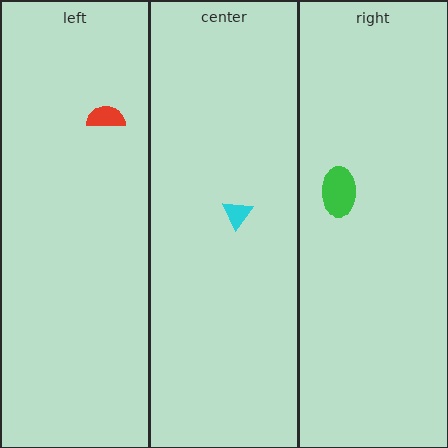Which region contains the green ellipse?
The right region.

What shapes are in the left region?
The red semicircle.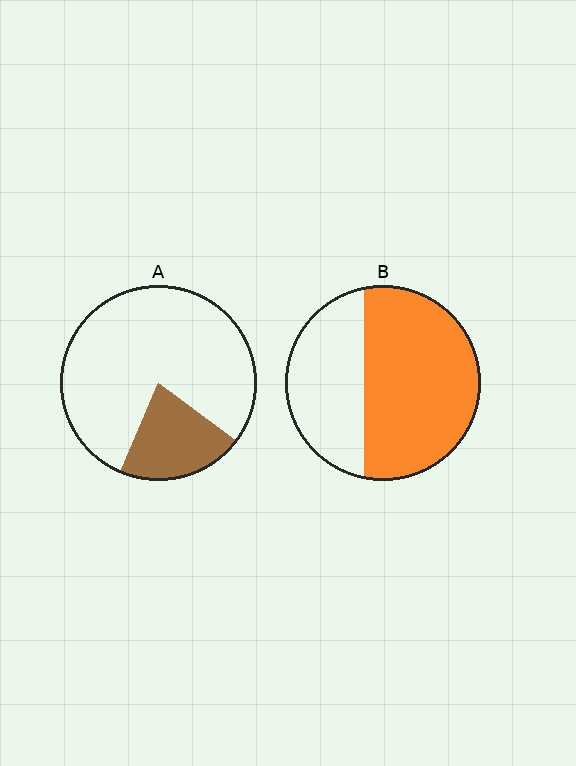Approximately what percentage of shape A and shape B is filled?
A is approximately 20% and B is approximately 60%.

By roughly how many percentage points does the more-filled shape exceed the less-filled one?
By roughly 40 percentage points (B over A).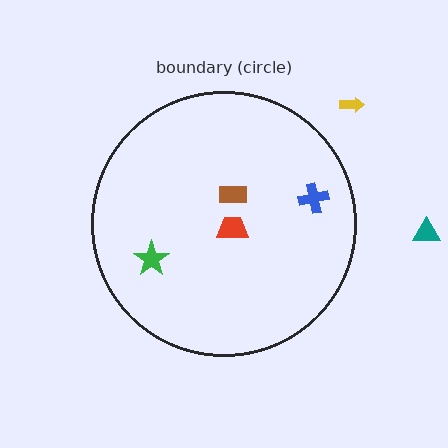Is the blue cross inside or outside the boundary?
Inside.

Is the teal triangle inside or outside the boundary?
Outside.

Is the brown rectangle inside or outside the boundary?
Inside.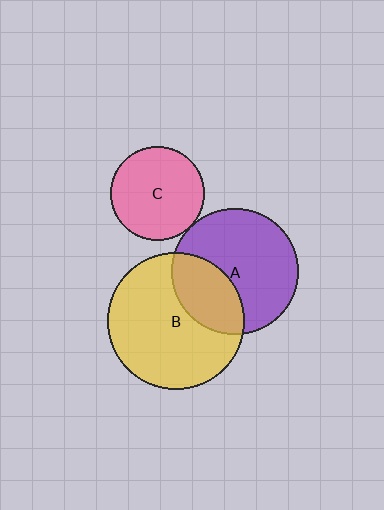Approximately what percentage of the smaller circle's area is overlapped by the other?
Approximately 35%.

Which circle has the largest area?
Circle B (yellow).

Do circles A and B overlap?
Yes.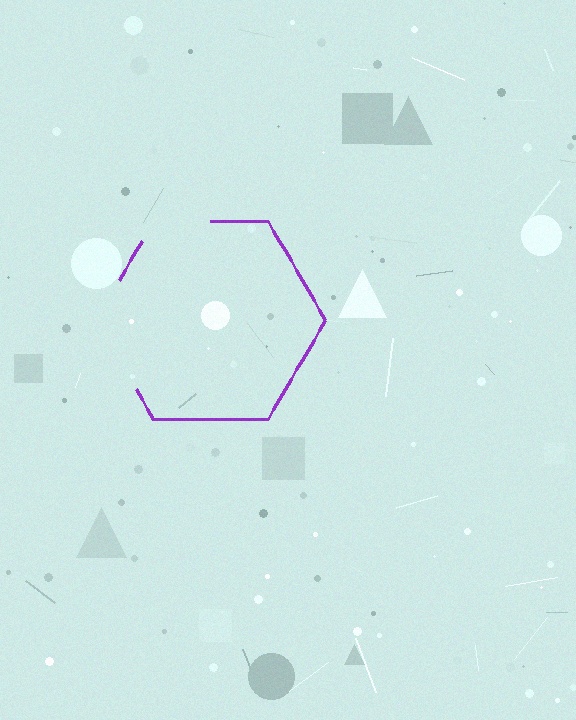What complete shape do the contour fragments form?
The contour fragments form a hexagon.